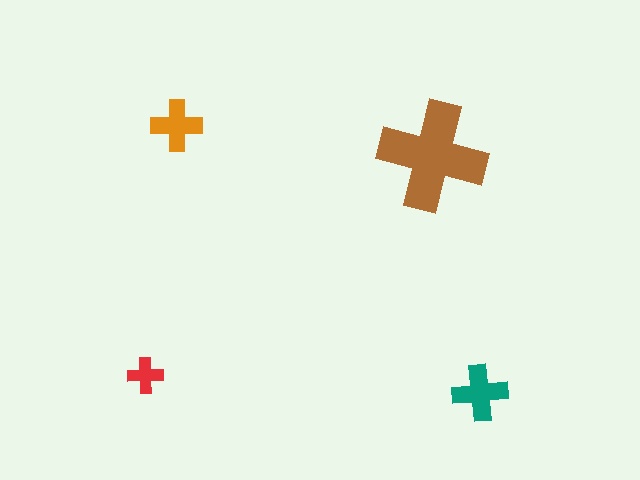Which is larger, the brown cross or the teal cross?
The brown one.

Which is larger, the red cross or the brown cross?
The brown one.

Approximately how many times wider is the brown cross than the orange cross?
About 2 times wider.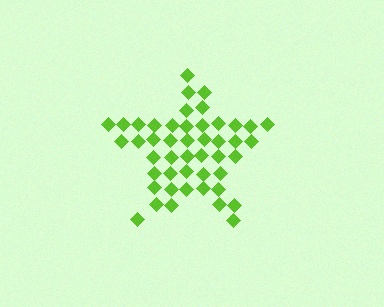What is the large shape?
The large shape is a star.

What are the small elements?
The small elements are diamonds.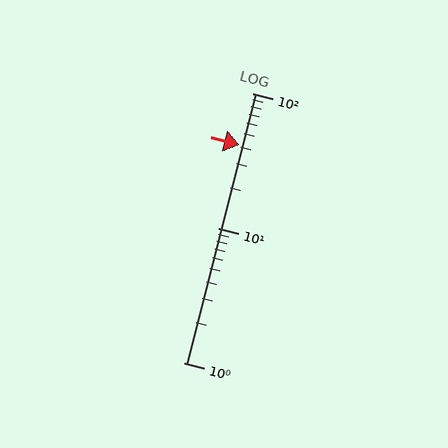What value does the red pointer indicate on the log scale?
The pointer indicates approximately 41.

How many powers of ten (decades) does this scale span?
The scale spans 2 decades, from 1 to 100.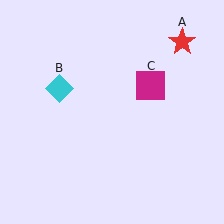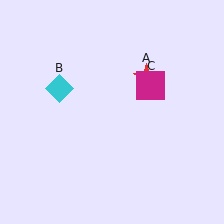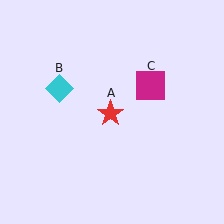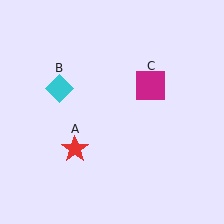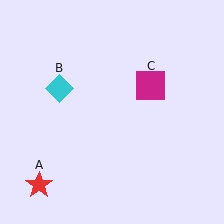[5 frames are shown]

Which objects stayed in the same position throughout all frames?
Cyan diamond (object B) and magenta square (object C) remained stationary.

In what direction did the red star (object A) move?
The red star (object A) moved down and to the left.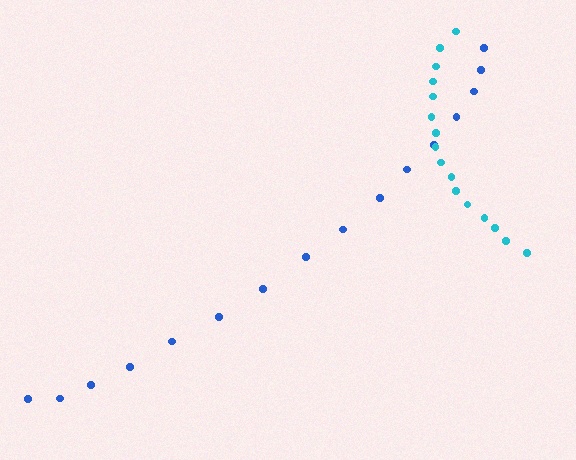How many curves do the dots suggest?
There are 2 distinct paths.